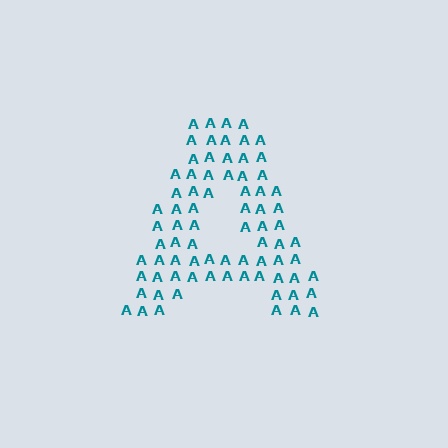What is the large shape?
The large shape is the letter A.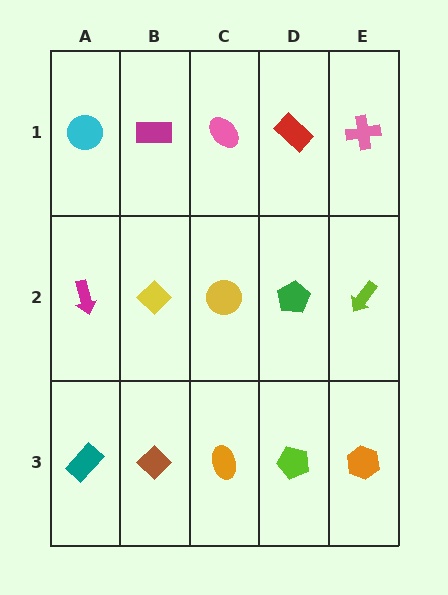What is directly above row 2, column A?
A cyan circle.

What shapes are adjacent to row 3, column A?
A magenta arrow (row 2, column A), a brown diamond (row 3, column B).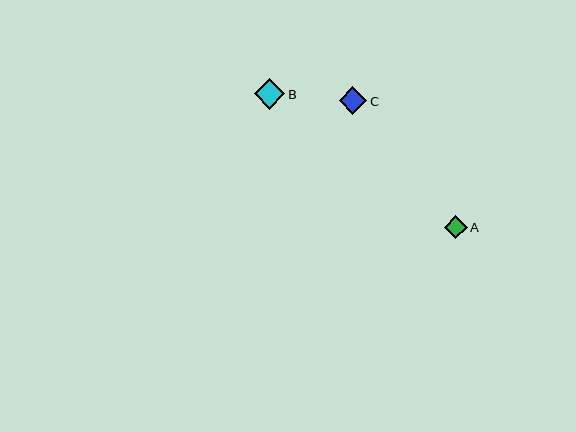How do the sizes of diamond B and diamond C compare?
Diamond B and diamond C are approximately the same size.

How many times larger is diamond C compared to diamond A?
Diamond C is approximately 1.2 times the size of diamond A.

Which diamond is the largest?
Diamond B is the largest with a size of approximately 30 pixels.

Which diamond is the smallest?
Diamond A is the smallest with a size of approximately 23 pixels.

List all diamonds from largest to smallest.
From largest to smallest: B, C, A.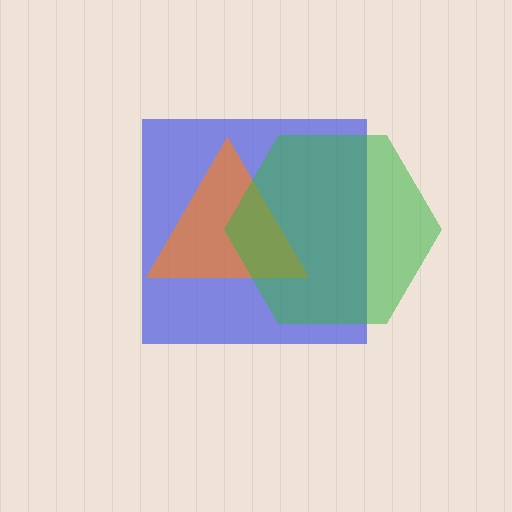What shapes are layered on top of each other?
The layered shapes are: a blue square, an orange triangle, a green hexagon.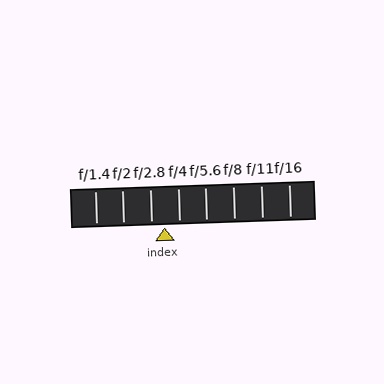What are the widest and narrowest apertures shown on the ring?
The widest aperture shown is f/1.4 and the narrowest is f/16.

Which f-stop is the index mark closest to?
The index mark is closest to f/2.8.